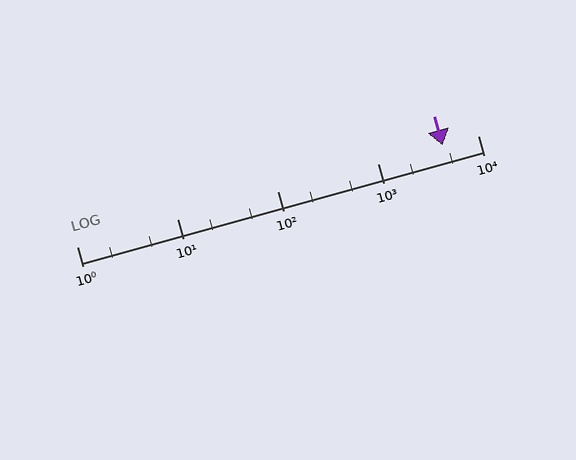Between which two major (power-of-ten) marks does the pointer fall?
The pointer is between 1000 and 10000.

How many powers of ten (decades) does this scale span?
The scale spans 4 decades, from 1 to 10000.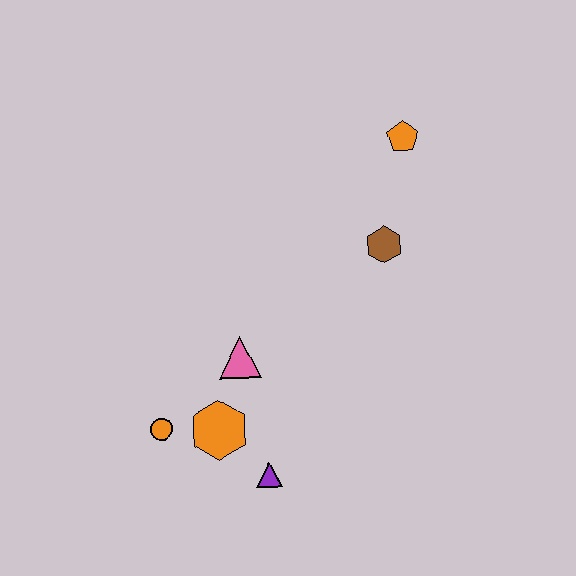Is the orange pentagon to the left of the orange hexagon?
No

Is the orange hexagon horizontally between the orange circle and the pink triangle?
Yes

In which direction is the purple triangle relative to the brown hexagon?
The purple triangle is below the brown hexagon.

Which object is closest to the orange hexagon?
The orange circle is closest to the orange hexagon.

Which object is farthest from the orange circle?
The orange pentagon is farthest from the orange circle.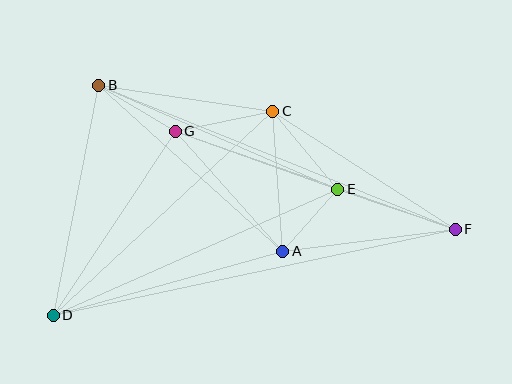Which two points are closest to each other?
Points A and E are closest to each other.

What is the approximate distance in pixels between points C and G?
The distance between C and G is approximately 100 pixels.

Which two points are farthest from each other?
Points D and F are farthest from each other.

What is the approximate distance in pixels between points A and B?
The distance between A and B is approximately 248 pixels.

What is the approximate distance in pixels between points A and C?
The distance between A and C is approximately 140 pixels.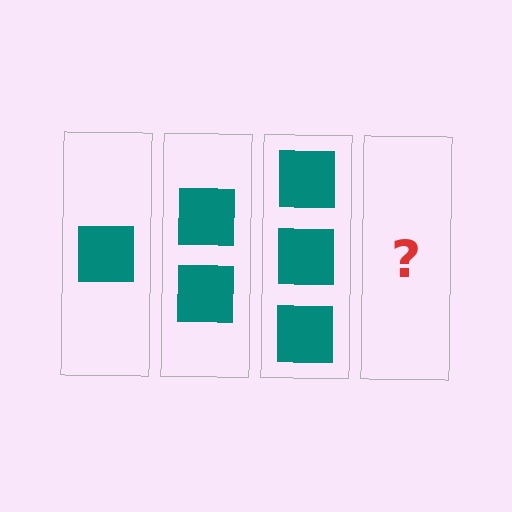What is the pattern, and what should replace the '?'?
The pattern is that each step adds one more square. The '?' should be 4 squares.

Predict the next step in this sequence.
The next step is 4 squares.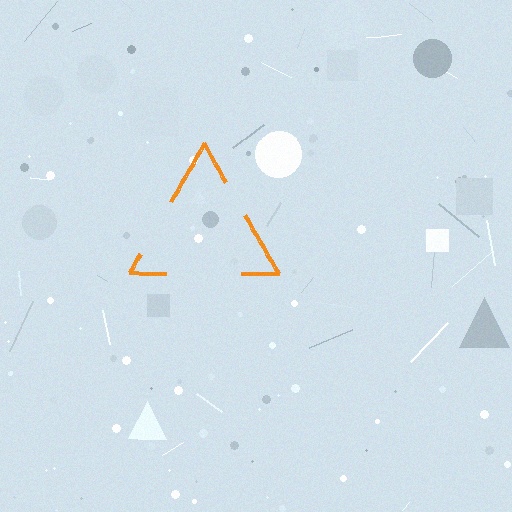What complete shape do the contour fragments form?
The contour fragments form a triangle.